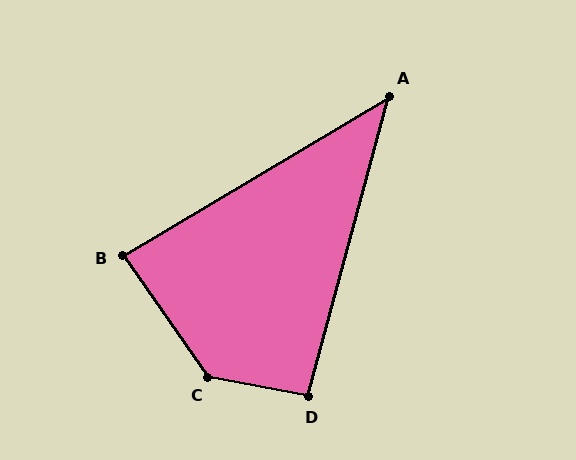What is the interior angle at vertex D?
Approximately 94 degrees (approximately right).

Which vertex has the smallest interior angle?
A, at approximately 44 degrees.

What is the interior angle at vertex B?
Approximately 86 degrees (approximately right).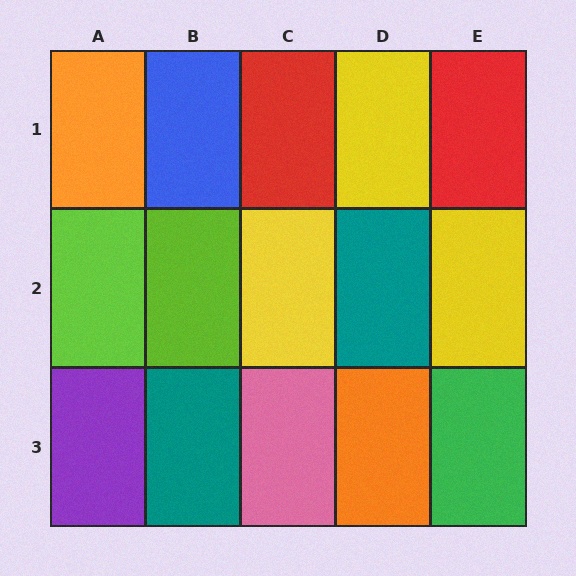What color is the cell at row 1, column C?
Red.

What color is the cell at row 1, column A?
Orange.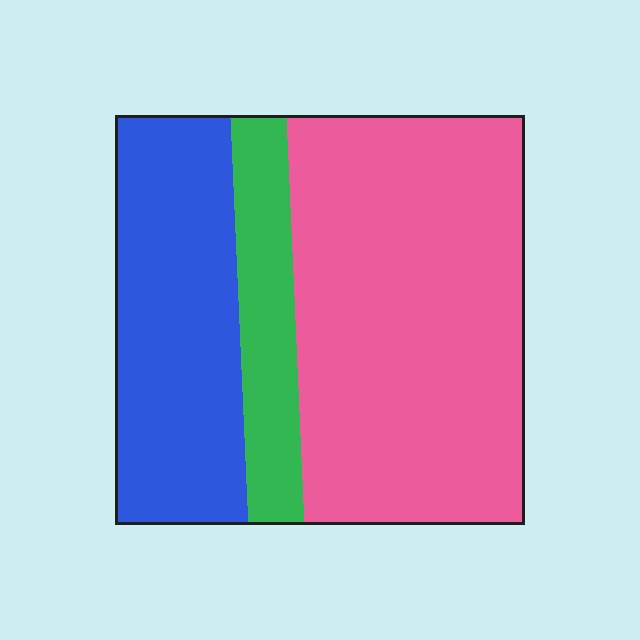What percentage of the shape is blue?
Blue covers 30% of the shape.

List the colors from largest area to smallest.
From largest to smallest: pink, blue, green.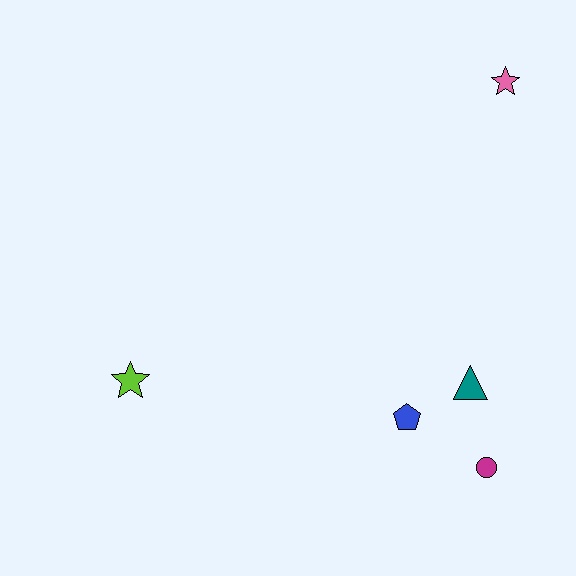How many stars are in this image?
There are 2 stars.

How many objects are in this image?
There are 5 objects.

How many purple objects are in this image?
There are no purple objects.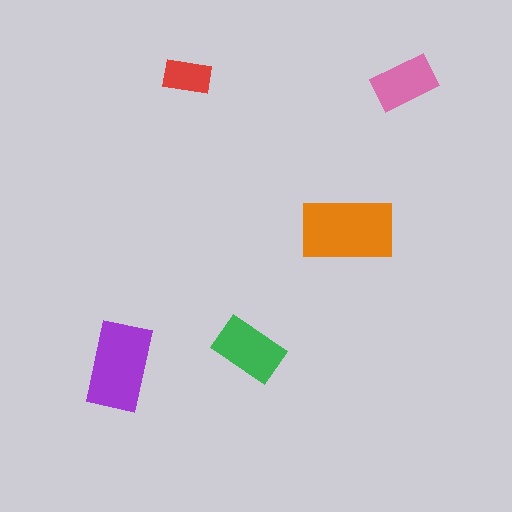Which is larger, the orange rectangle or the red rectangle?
The orange one.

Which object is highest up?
The red rectangle is topmost.